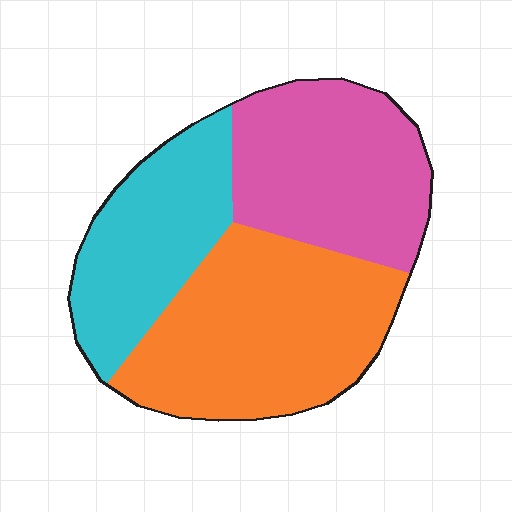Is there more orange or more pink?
Orange.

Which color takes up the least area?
Cyan, at roughly 25%.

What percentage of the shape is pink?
Pink takes up about one third (1/3) of the shape.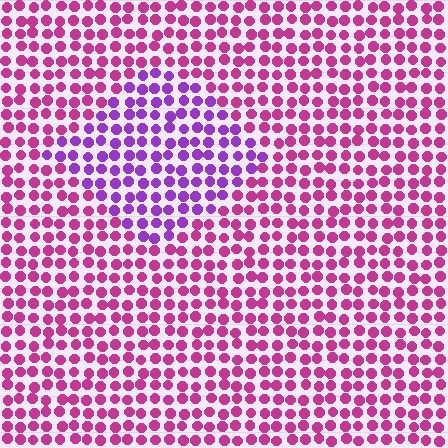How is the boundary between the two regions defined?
The boundary is defined purely by a slight shift in hue (about 40 degrees). Spacing, size, and orientation are identical on both sides.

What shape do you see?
I see a diamond.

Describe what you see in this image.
The image is filled with small magenta elements in a uniform arrangement. A diamond-shaped region is visible where the elements are tinted to a slightly different hue, forming a subtle color boundary.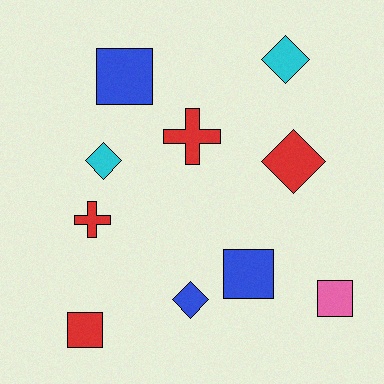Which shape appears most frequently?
Square, with 4 objects.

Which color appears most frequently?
Red, with 4 objects.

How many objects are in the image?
There are 10 objects.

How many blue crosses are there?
There are no blue crosses.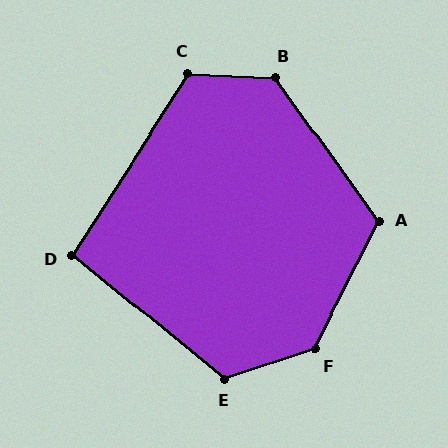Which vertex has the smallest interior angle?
D, at approximately 97 degrees.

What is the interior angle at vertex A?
Approximately 118 degrees (obtuse).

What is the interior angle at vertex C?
Approximately 119 degrees (obtuse).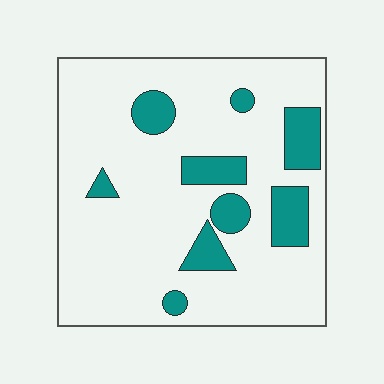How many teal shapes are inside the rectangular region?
9.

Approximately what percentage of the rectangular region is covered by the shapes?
Approximately 15%.